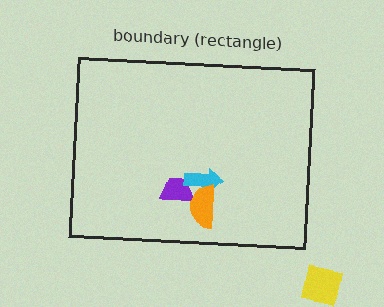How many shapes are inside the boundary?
3 inside, 1 outside.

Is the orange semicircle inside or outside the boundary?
Inside.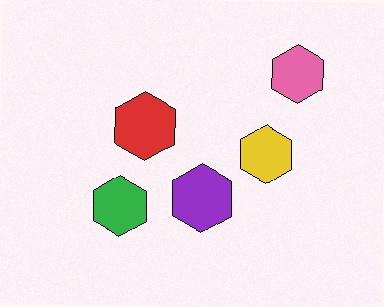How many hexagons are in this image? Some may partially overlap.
There are 5 hexagons.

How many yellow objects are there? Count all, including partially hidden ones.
There is 1 yellow object.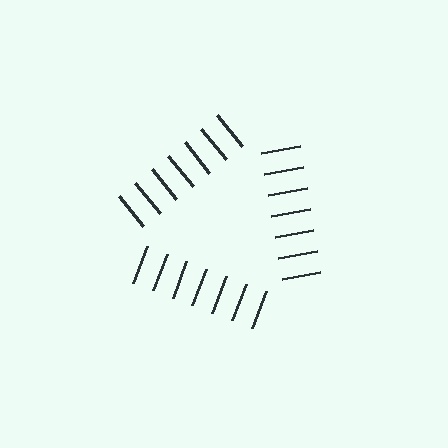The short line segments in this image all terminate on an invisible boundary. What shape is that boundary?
An illusory triangle — the line segments terminate on its edges but no continuous stroke is drawn.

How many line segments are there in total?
21 — 7 along each of the 3 edges.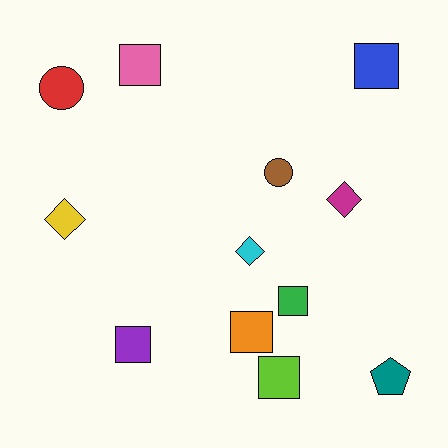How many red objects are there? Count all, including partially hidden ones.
There is 1 red object.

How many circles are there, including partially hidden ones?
There are 2 circles.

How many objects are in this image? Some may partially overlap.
There are 12 objects.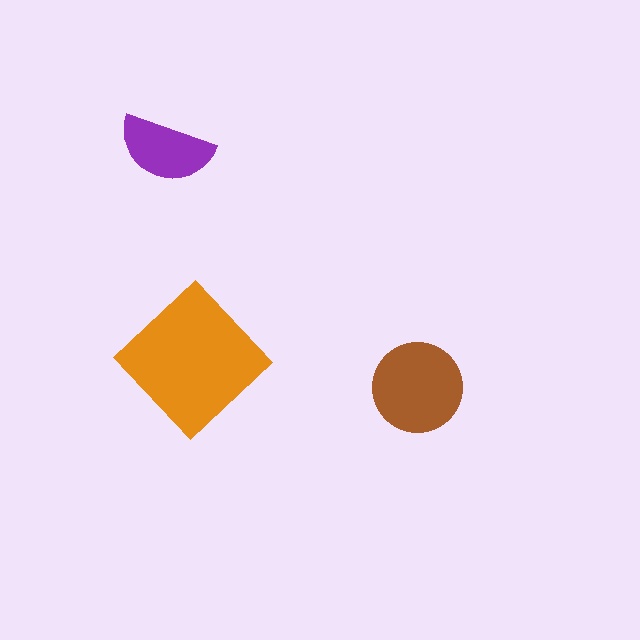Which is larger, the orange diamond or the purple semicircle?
The orange diamond.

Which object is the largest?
The orange diamond.